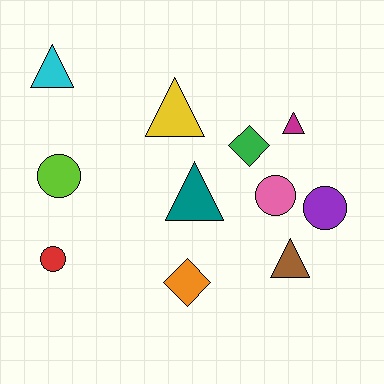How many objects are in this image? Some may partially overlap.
There are 11 objects.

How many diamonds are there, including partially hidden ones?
There are 2 diamonds.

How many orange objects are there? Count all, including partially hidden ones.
There is 1 orange object.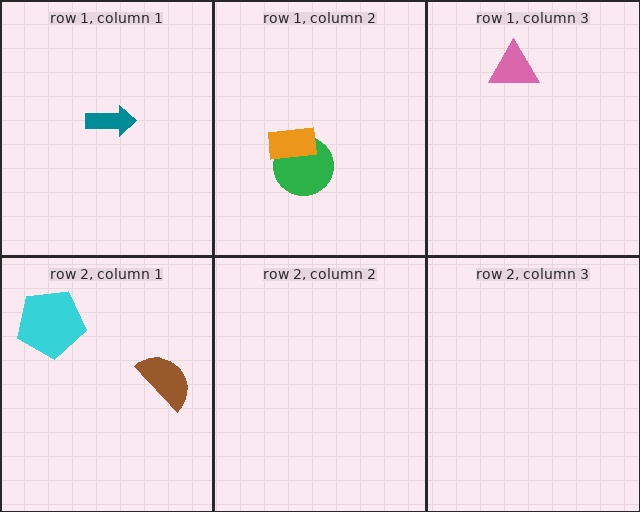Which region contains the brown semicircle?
The row 2, column 1 region.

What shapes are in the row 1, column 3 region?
The pink triangle.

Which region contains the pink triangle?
The row 1, column 3 region.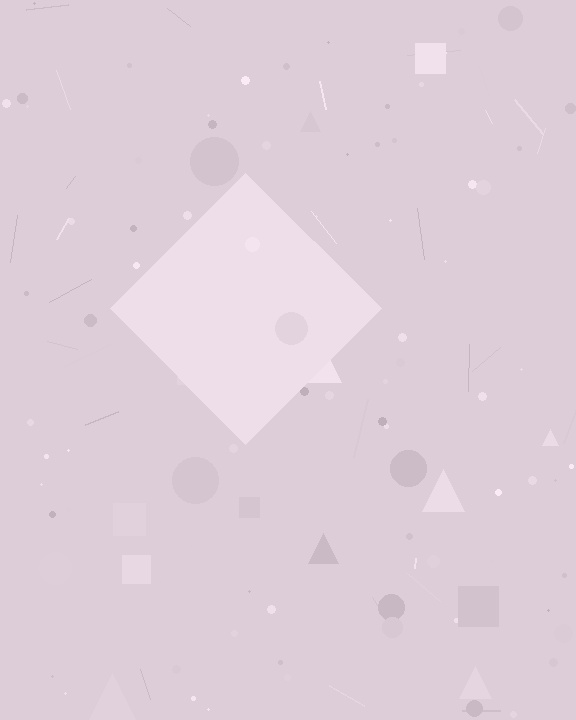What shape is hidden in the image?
A diamond is hidden in the image.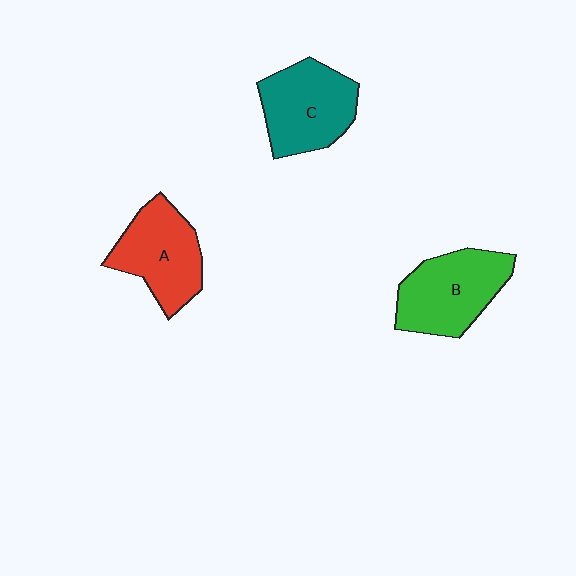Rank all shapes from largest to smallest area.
From largest to smallest: B (green), C (teal), A (red).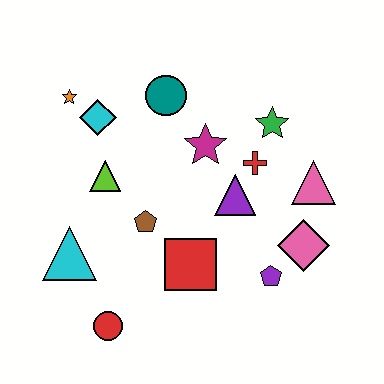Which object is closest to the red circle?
The cyan triangle is closest to the red circle.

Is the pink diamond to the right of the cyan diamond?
Yes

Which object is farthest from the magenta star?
The red circle is farthest from the magenta star.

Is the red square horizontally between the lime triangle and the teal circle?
No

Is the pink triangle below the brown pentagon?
No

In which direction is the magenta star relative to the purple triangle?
The magenta star is above the purple triangle.